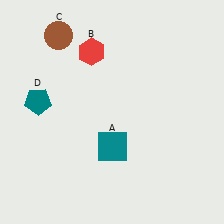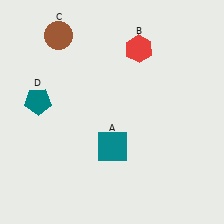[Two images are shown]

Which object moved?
The red hexagon (B) moved right.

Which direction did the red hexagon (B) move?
The red hexagon (B) moved right.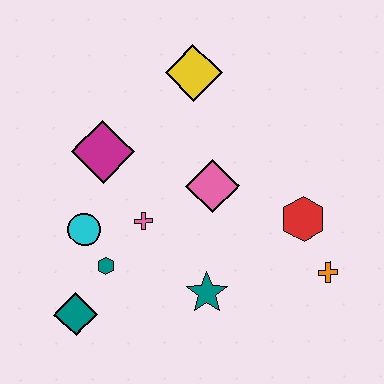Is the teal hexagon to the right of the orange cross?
No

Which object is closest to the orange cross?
The red hexagon is closest to the orange cross.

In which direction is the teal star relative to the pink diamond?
The teal star is below the pink diamond.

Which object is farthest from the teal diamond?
The yellow diamond is farthest from the teal diamond.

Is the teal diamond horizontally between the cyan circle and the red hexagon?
No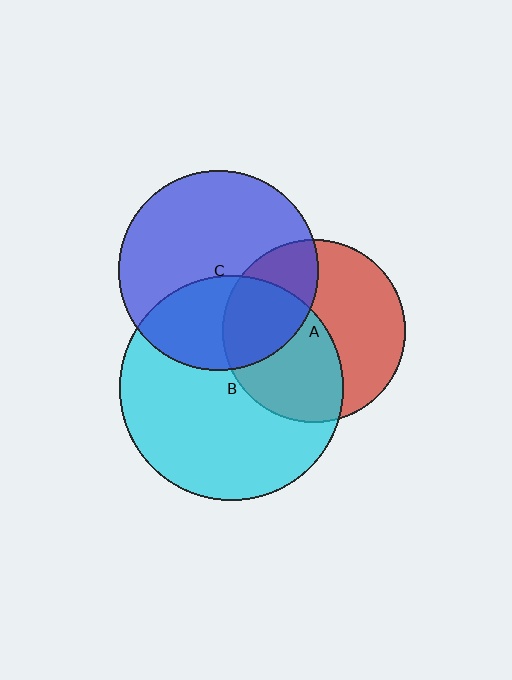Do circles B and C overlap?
Yes.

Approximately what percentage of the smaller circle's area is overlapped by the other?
Approximately 35%.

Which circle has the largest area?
Circle B (cyan).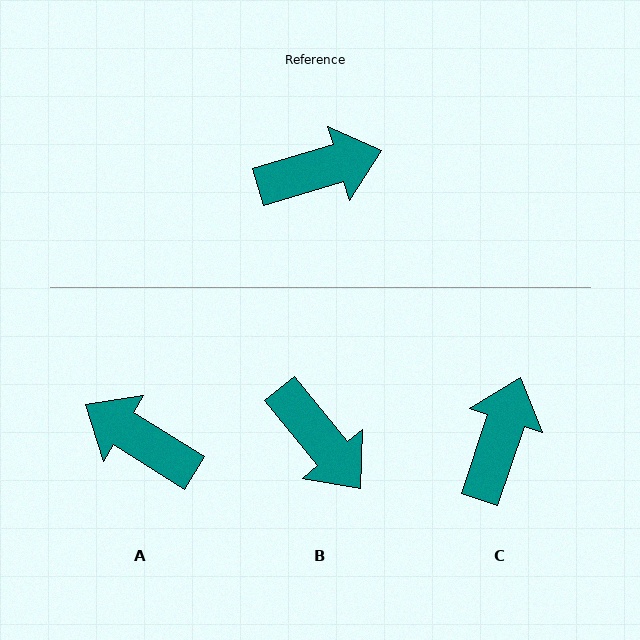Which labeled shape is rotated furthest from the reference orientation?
A, about 132 degrees away.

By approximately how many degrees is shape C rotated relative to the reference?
Approximately 55 degrees counter-clockwise.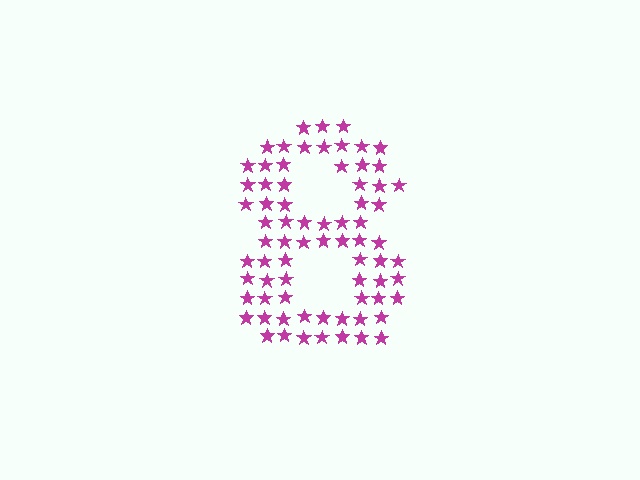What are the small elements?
The small elements are stars.